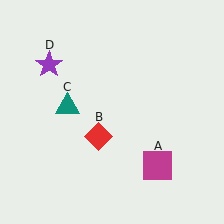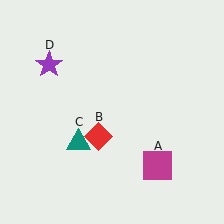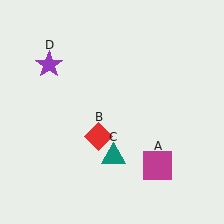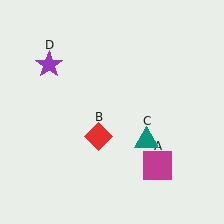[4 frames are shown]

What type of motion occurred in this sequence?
The teal triangle (object C) rotated counterclockwise around the center of the scene.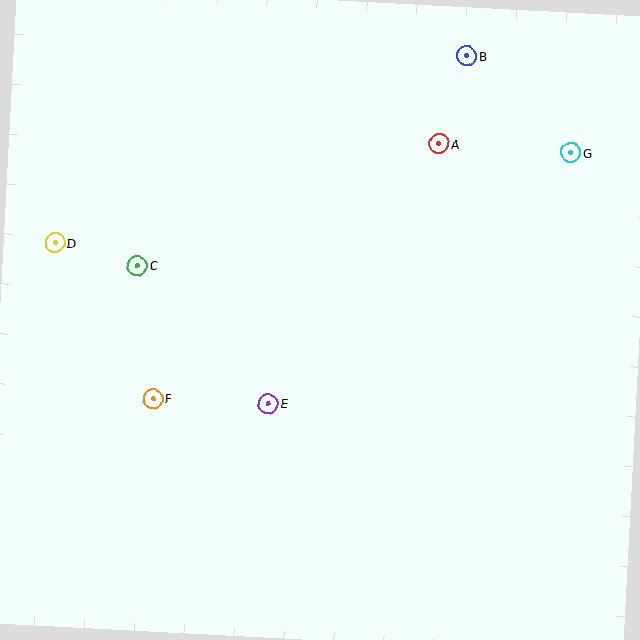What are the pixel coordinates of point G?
Point G is at (571, 153).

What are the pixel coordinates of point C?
Point C is at (137, 266).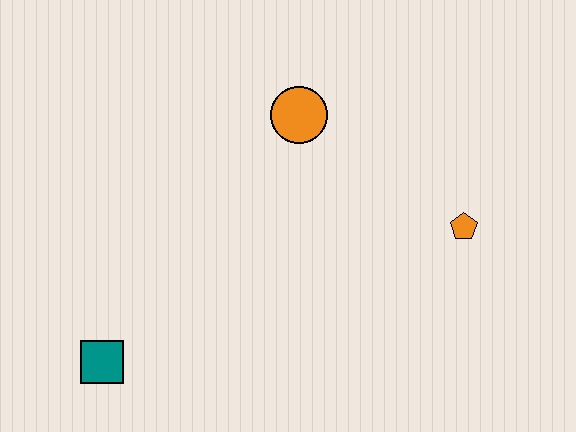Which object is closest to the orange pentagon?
The orange circle is closest to the orange pentagon.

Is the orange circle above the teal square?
Yes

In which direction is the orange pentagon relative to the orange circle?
The orange pentagon is to the right of the orange circle.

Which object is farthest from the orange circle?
The teal square is farthest from the orange circle.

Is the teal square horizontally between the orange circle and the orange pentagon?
No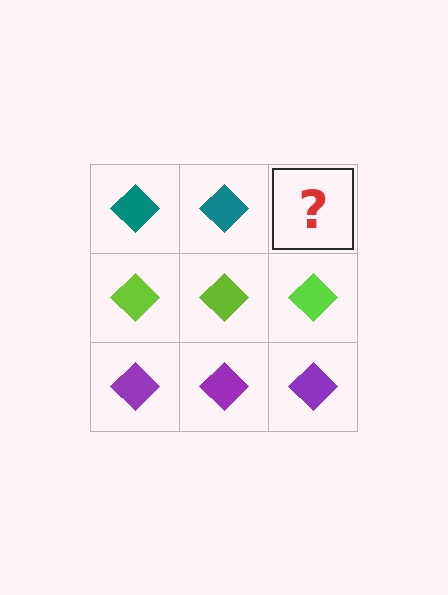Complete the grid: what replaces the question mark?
The question mark should be replaced with a teal diamond.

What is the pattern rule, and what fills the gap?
The rule is that each row has a consistent color. The gap should be filled with a teal diamond.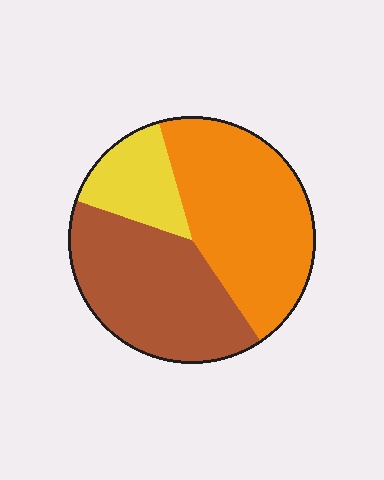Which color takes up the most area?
Orange, at roughly 45%.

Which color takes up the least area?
Yellow, at roughly 15%.